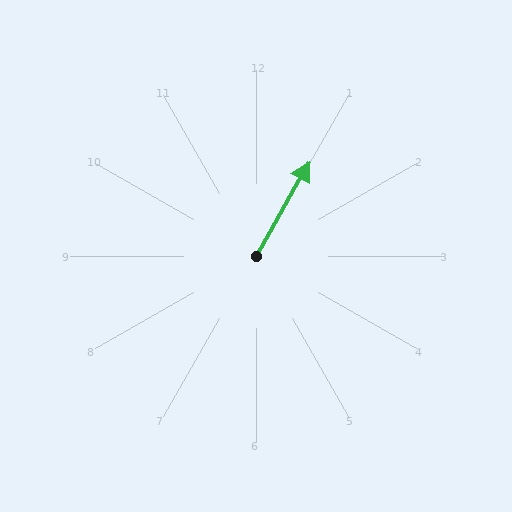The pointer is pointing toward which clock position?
Roughly 1 o'clock.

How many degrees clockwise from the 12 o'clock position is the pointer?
Approximately 29 degrees.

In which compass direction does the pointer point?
Northeast.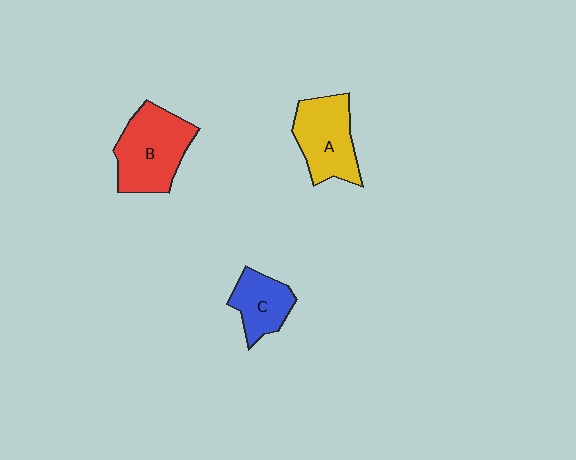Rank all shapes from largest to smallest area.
From largest to smallest: B (red), A (yellow), C (blue).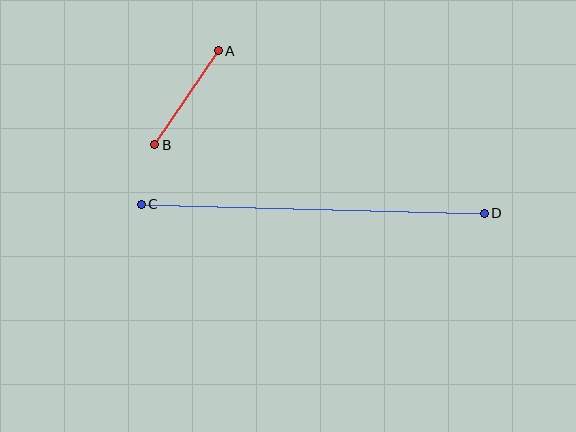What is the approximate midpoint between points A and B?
The midpoint is at approximately (187, 98) pixels.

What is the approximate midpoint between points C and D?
The midpoint is at approximately (313, 209) pixels.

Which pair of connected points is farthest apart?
Points C and D are farthest apart.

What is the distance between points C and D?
The distance is approximately 343 pixels.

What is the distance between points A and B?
The distance is approximately 113 pixels.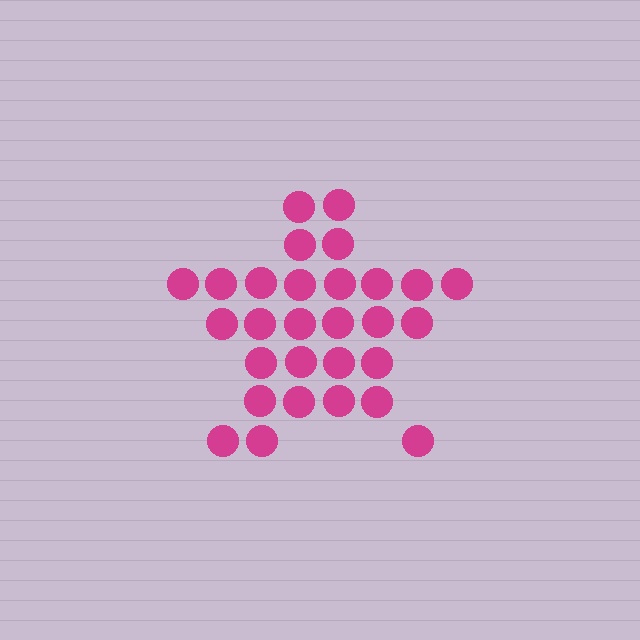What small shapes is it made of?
It is made of small circles.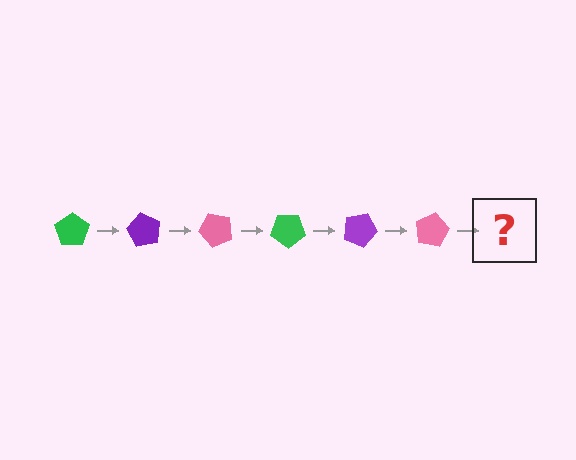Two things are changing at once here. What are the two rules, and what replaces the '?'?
The two rules are that it rotates 60 degrees each step and the color cycles through green, purple, and pink. The '?' should be a green pentagon, rotated 360 degrees from the start.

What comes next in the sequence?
The next element should be a green pentagon, rotated 360 degrees from the start.